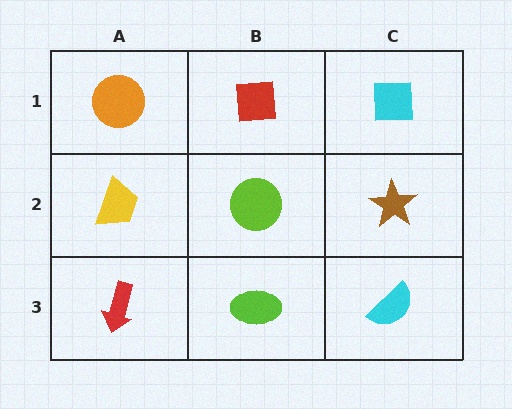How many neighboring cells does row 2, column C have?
3.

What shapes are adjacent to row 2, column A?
An orange circle (row 1, column A), a red arrow (row 3, column A), a lime circle (row 2, column B).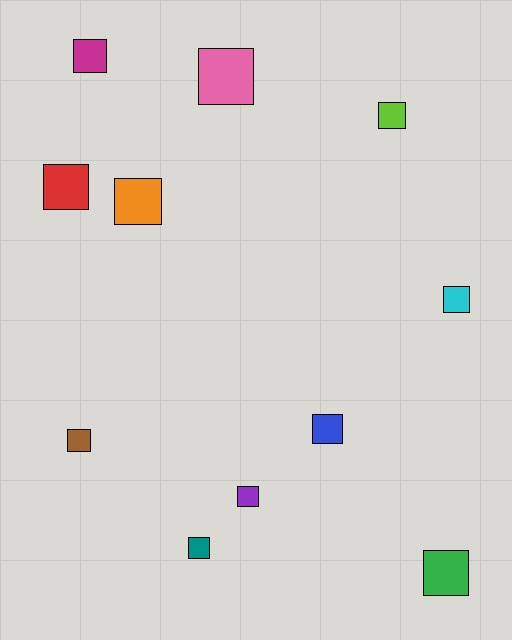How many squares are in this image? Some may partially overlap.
There are 11 squares.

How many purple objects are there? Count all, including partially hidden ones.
There is 1 purple object.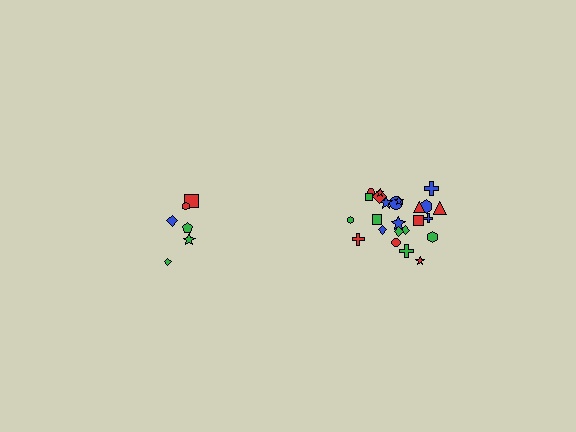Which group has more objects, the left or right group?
The right group.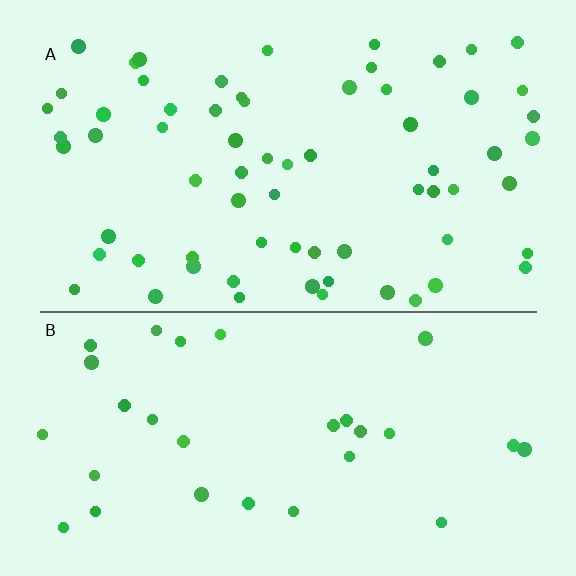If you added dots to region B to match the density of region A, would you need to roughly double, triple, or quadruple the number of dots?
Approximately double.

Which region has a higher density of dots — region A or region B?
A (the top).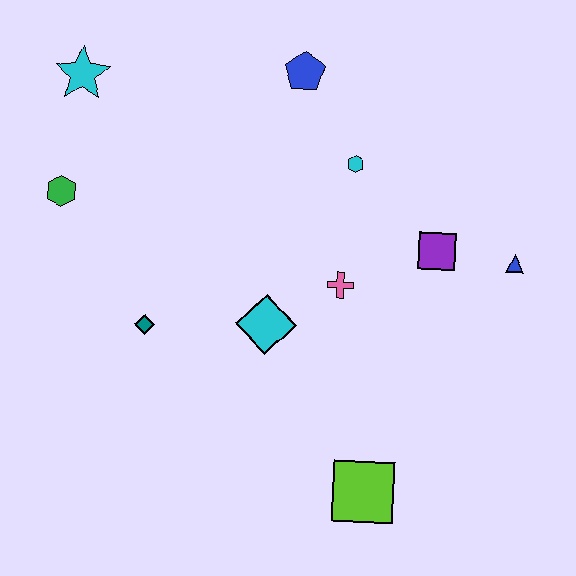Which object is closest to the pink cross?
The cyan diamond is closest to the pink cross.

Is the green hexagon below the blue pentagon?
Yes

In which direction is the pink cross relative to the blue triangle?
The pink cross is to the left of the blue triangle.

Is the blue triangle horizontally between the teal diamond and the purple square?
No